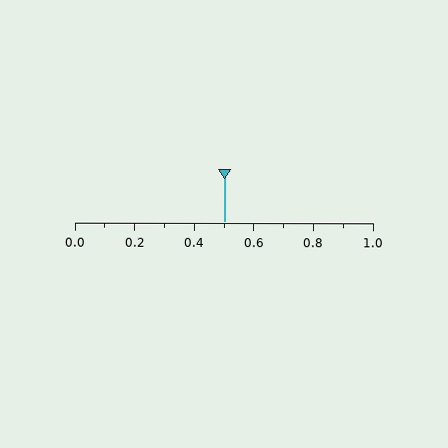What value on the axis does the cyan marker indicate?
The marker indicates approximately 0.5.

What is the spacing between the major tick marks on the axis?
The major ticks are spaced 0.2 apart.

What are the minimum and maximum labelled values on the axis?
The axis runs from 0.0 to 1.0.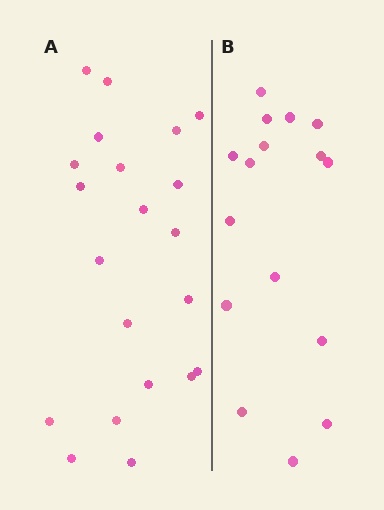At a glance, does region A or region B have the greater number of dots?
Region A (the left region) has more dots.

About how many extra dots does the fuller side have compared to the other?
Region A has about 5 more dots than region B.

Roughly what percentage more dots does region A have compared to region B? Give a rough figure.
About 30% more.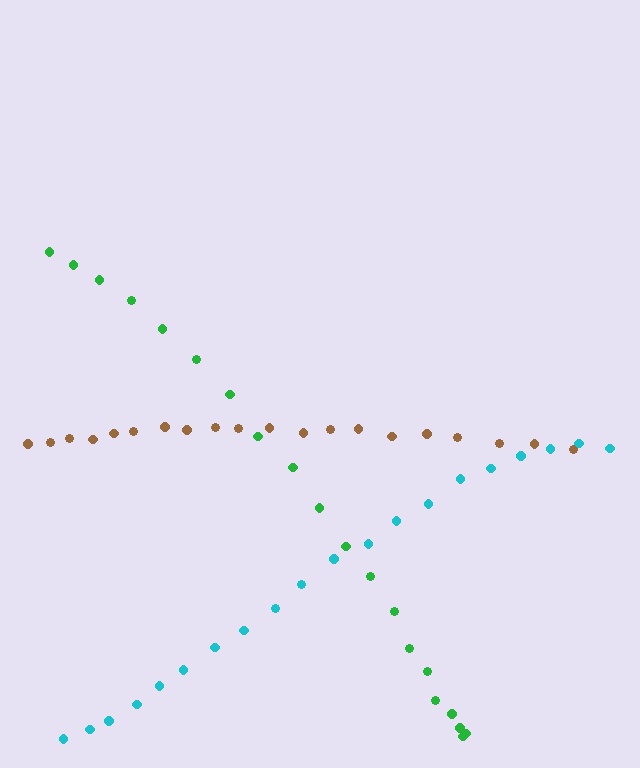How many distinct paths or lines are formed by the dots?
There are 3 distinct paths.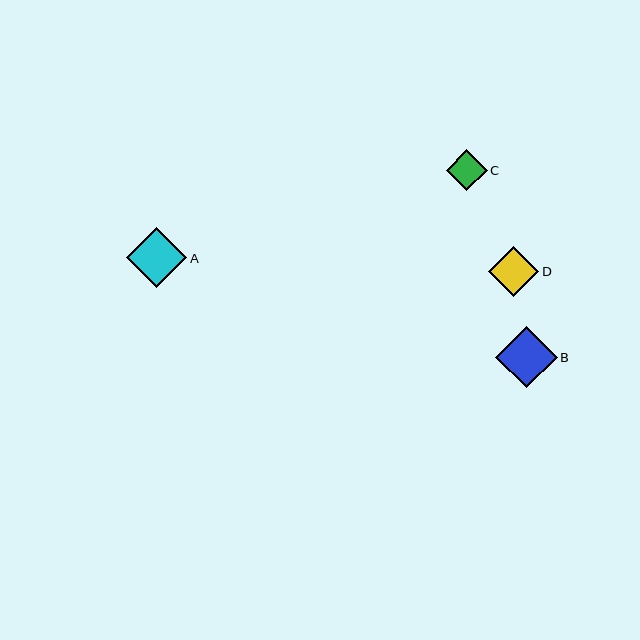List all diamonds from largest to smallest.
From largest to smallest: B, A, D, C.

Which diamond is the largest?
Diamond B is the largest with a size of approximately 61 pixels.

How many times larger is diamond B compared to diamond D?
Diamond B is approximately 1.2 times the size of diamond D.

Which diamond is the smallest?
Diamond C is the smallest with a size of approximately 41 pixels.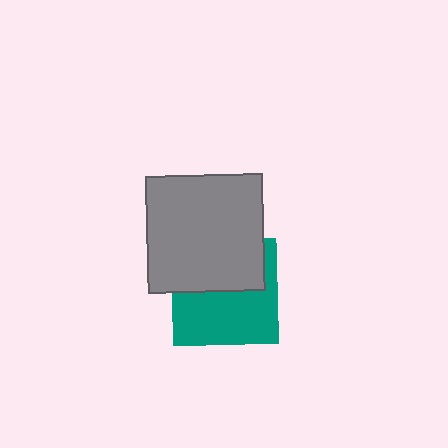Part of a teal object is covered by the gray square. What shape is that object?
It is a square.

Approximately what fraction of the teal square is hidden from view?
Roughly 44% of the teal square is hidden behind the gray square.